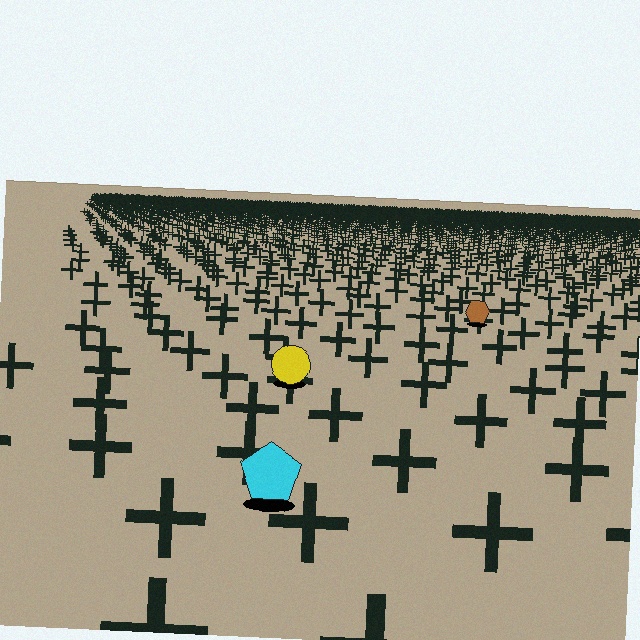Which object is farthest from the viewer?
The brown hexagon is farthest from the viewer. It appears smaller and the ground texture around it is denser.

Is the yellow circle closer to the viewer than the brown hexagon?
Yes. The yellow circle is closer — you can tell from the texture gradient: the ground texture is coarser near it.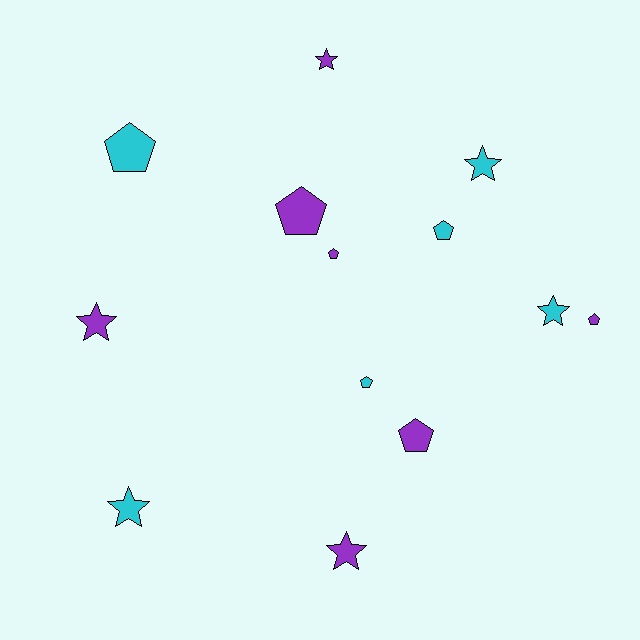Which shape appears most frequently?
Pentagon, with 7 objects.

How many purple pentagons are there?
There are 4 purple pentagons.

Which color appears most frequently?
Purple, with 7 objects.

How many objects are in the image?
There are 13 objects.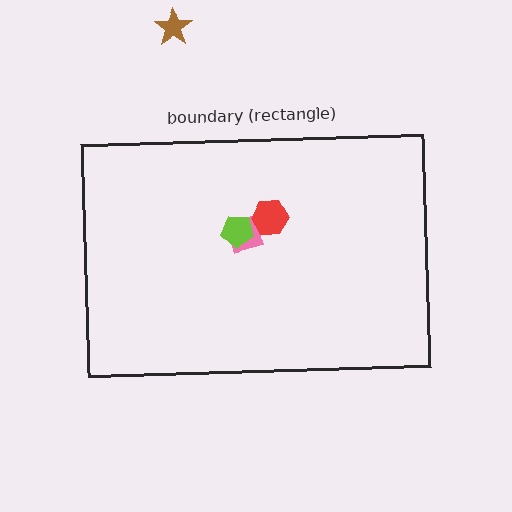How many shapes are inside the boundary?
3 inside, 1 outside.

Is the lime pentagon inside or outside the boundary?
Inside.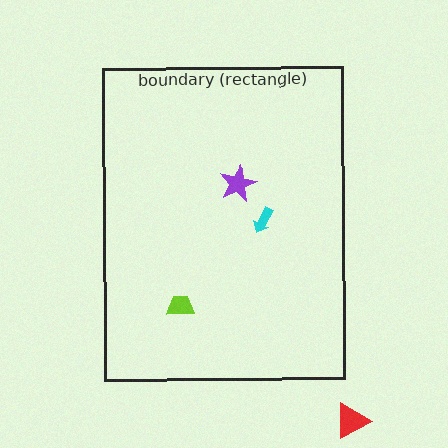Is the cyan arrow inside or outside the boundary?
Inside.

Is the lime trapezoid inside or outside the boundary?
Inside.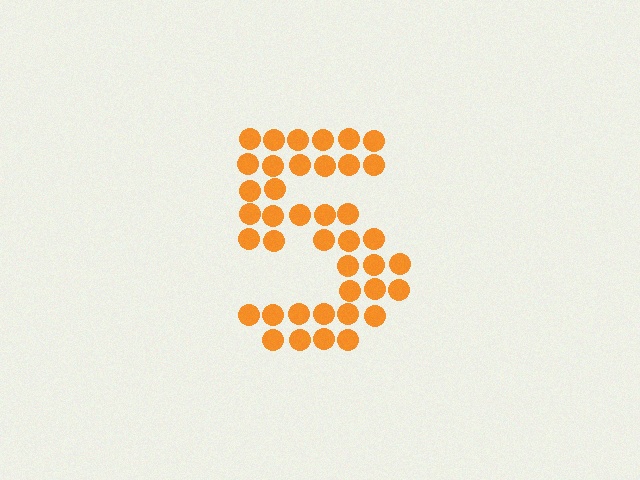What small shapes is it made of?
It is made of small circles.